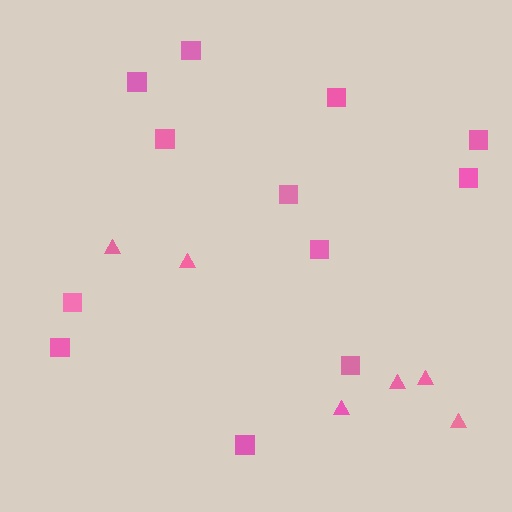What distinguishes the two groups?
There are 2 groups: one group of squares (12) and one group of triangles (6).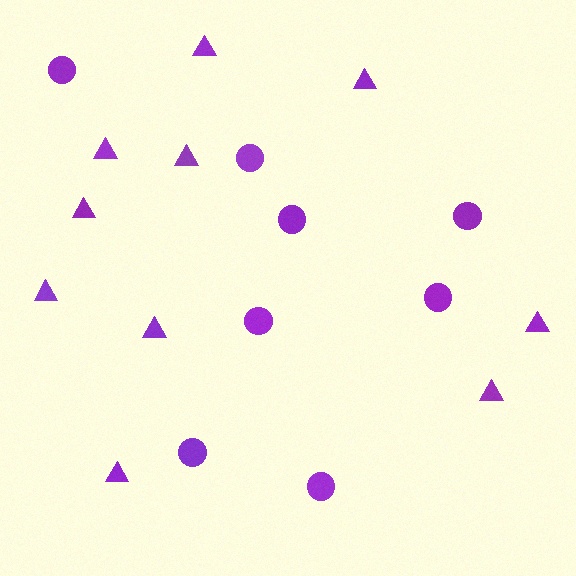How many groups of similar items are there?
There are 2 groups: one group of triangles (10) and one group of circles (8).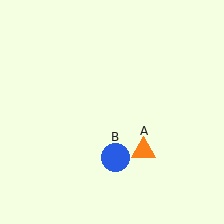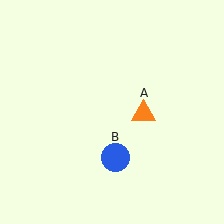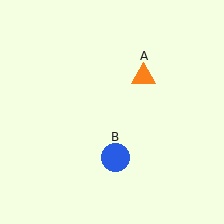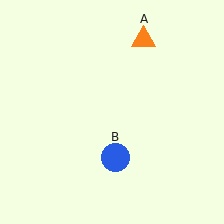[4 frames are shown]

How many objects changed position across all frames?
1 object changed position: orange triangle (object A).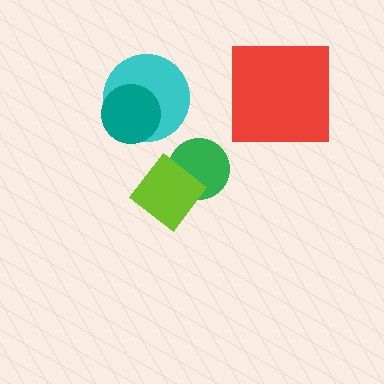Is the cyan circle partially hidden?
Yes, it is partially covered by another shape.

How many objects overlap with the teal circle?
1 object overlaps with the teal circle.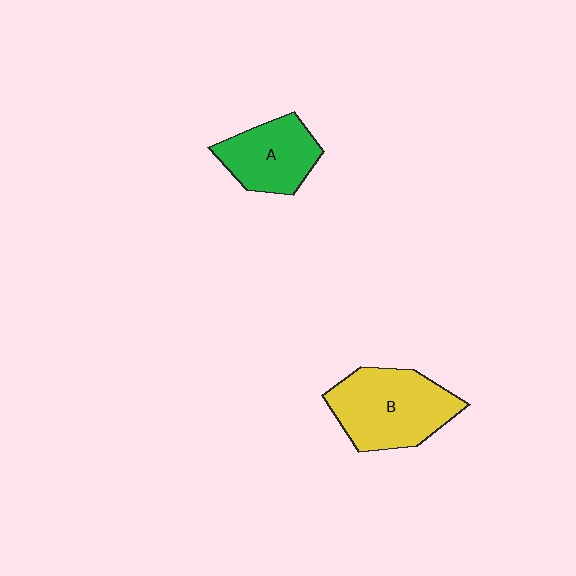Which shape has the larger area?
Shape B (yellow).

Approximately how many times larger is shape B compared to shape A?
Approximately 1.4 times.